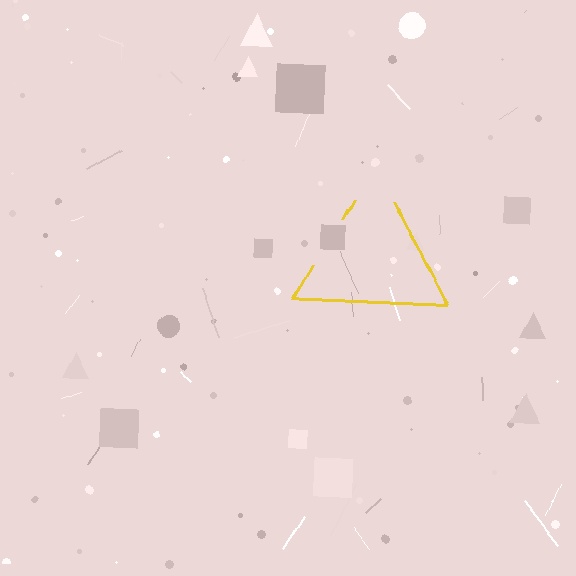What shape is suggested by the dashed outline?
The dashed outline suggests a triangle.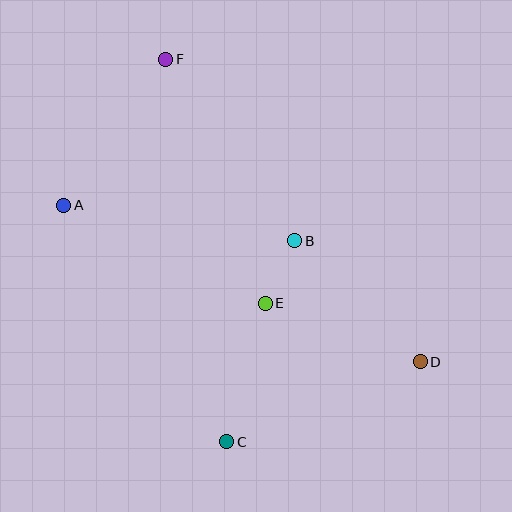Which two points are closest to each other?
Points B and E are closest to each other.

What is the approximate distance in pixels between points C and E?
The distance between C and E is approximately 144 pixels.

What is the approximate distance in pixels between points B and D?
The distance between B and D is approximately 175 pixels.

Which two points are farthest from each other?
Points D and F are farthest from each other.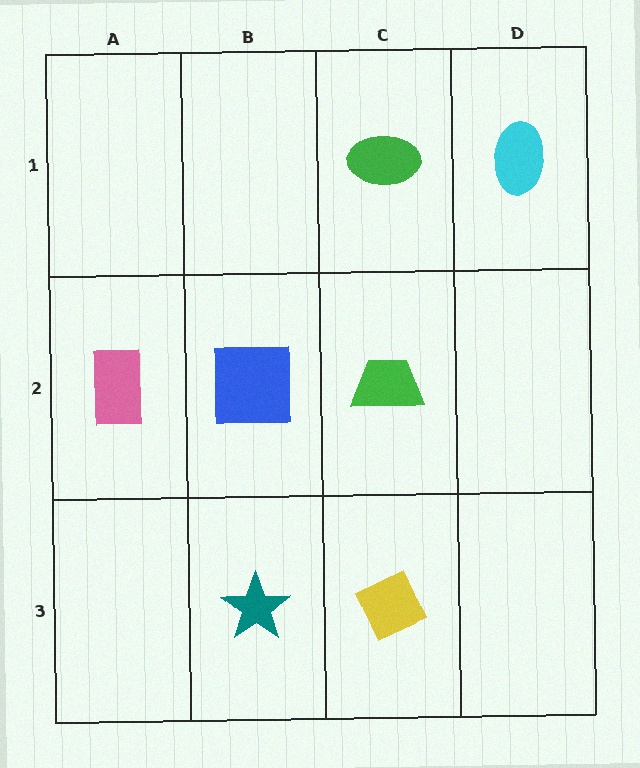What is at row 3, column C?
A yellow diamond.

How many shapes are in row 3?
2 shapes.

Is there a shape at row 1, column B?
No, that cell is empty.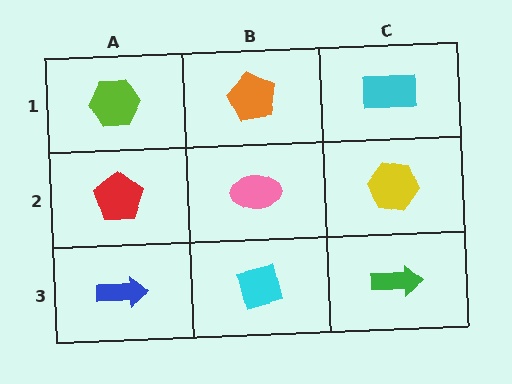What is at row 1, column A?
A lime hexagon.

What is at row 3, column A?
A blue arrow.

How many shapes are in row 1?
3 shapes.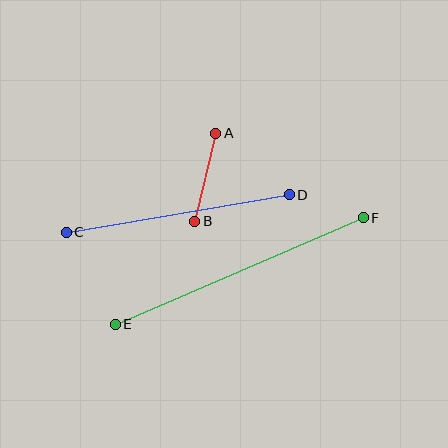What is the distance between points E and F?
The distance is approximately 270 pixels.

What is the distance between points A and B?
The distance is approximately 91 pixels.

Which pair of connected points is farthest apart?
Points E and F are farthest apart.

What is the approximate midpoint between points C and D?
The midpoint is at approximately (178, 213) pixels.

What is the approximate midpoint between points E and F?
The midpoint is at approximately (239, 271) pixels.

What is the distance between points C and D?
The distance is approximately 226 pixels.